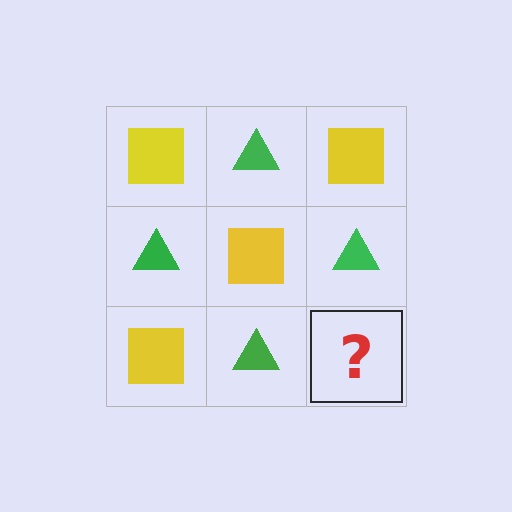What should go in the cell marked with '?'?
The missing cell should contain a yellow square.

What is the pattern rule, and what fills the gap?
The rule is that it alternates yellow square and green triangle in a checkerboard pattern. The gap should be filled with a yellow square.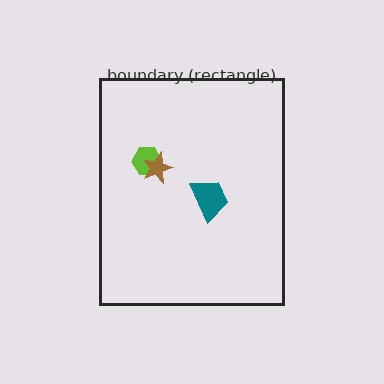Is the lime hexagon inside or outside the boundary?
Inside.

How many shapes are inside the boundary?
3 inside, 0 outside.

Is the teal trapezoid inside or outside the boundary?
Inside.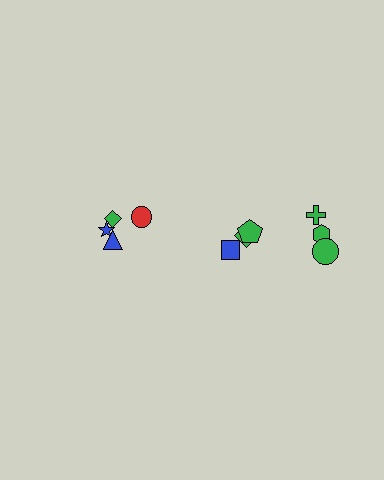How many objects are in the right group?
There are 6 objects.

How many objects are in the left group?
There are 4 objects.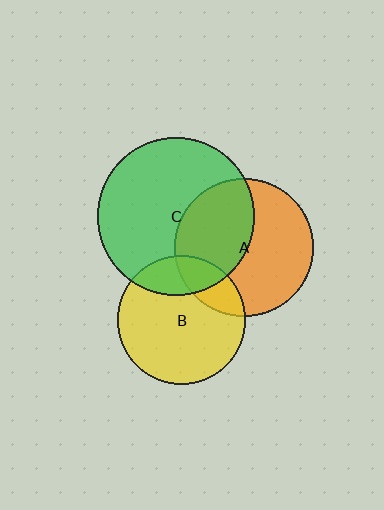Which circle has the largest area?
Circle C (green).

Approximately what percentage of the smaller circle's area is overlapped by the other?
Approximately 45%.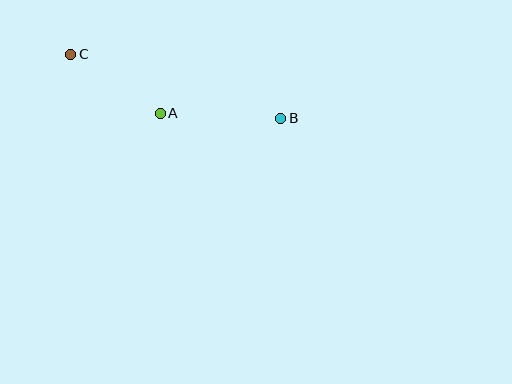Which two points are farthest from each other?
Points B and C are farthest from each other.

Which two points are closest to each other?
Points A and C are closest to each other.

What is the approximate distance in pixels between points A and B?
The distance between A and B is approximately 120 pixels.